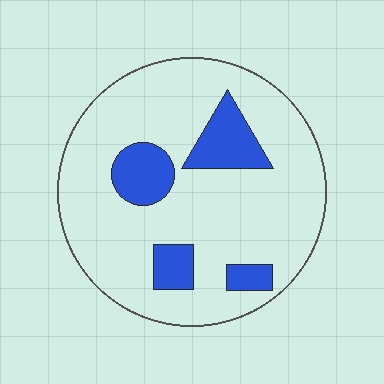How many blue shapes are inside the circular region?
4.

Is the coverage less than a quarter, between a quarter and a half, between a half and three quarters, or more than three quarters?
Less than a quarter.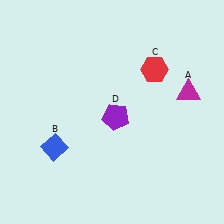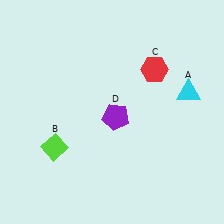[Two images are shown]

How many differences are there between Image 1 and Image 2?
There are 2 differences between the two images.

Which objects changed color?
A changed from magenta to cyan. B changed from blue to lime.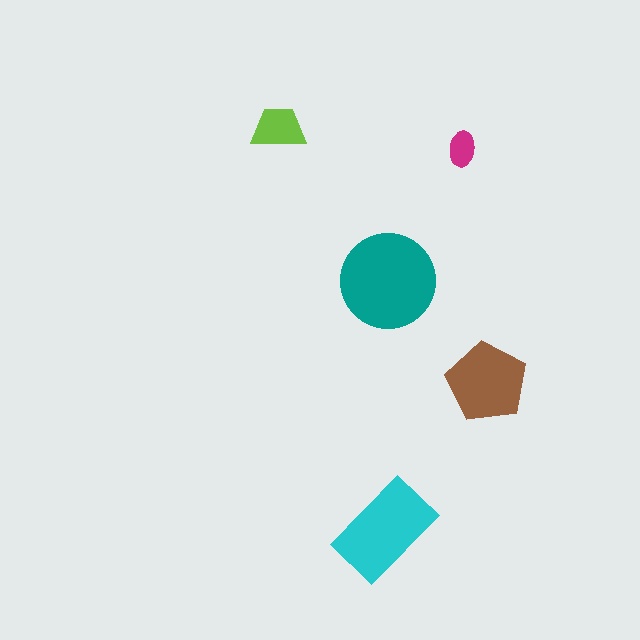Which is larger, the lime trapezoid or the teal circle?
The teal circle.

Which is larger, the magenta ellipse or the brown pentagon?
The brown pentagon.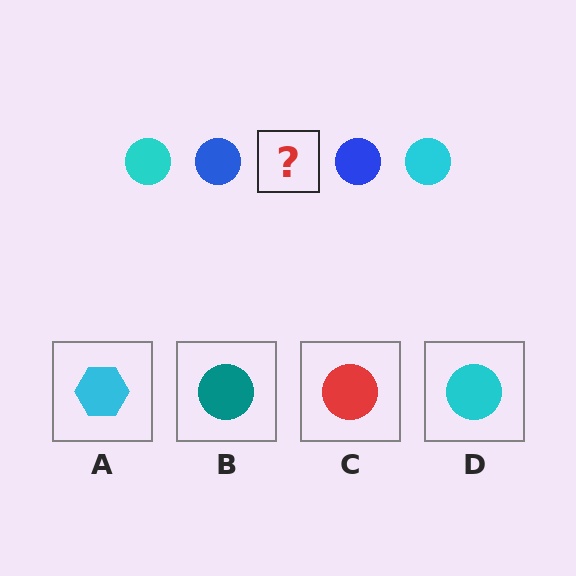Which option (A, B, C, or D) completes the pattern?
D.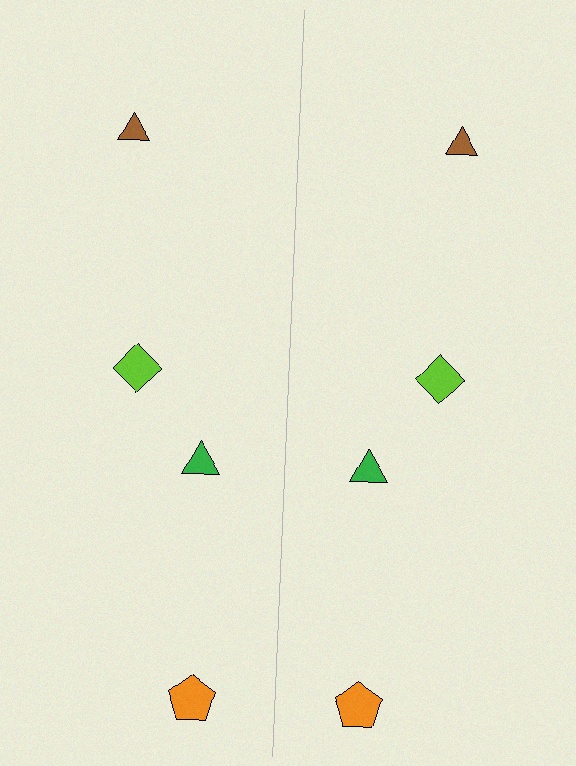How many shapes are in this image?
There are 8 shapes in this image.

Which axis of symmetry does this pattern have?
The pattern has a vertical axis of symmetry running through the center of the image.